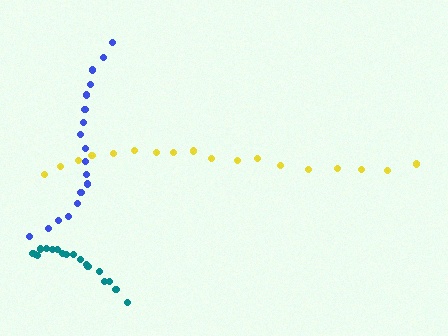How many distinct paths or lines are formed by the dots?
There are 3 distinct paths.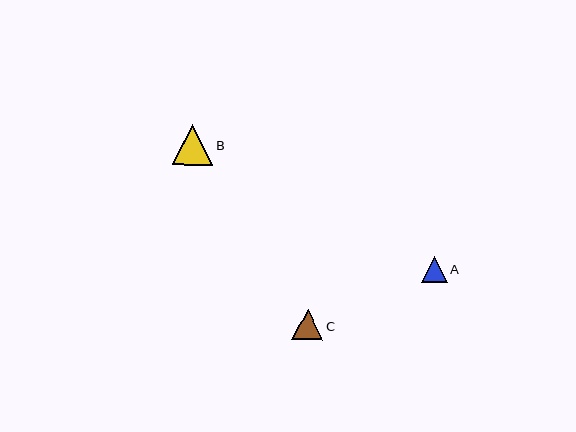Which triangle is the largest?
Triangle B is the largest with a size of approximately 40 pixels.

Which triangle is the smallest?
Triangle A is the smallest with a size of approximately 26 pixels.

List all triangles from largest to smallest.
From largest to smallest: B, C, A.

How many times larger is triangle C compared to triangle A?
Triangle C is approximately 1.2 times the size of triangle A.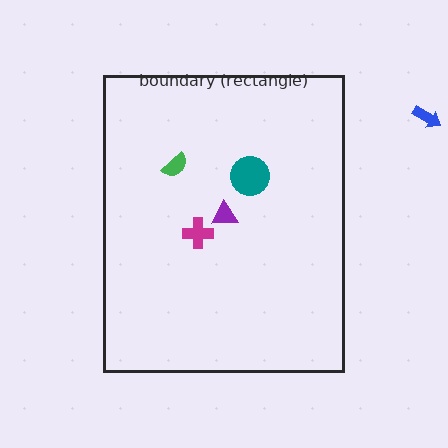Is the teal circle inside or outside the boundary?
Inside.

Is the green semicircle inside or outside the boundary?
Inside.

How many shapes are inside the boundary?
4 inside, 1 outside.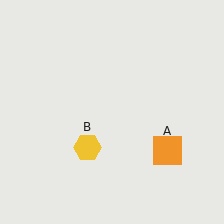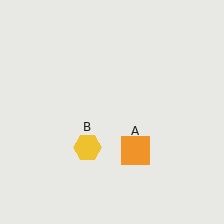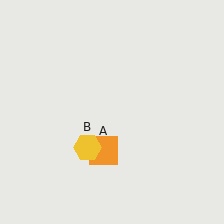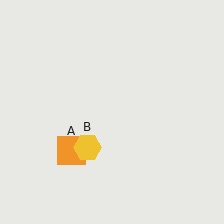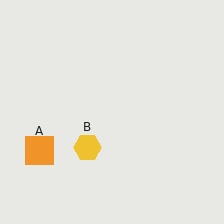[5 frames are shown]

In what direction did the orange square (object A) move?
The orange square (object A) moved left.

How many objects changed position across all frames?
1 object changed position: orange square (object A).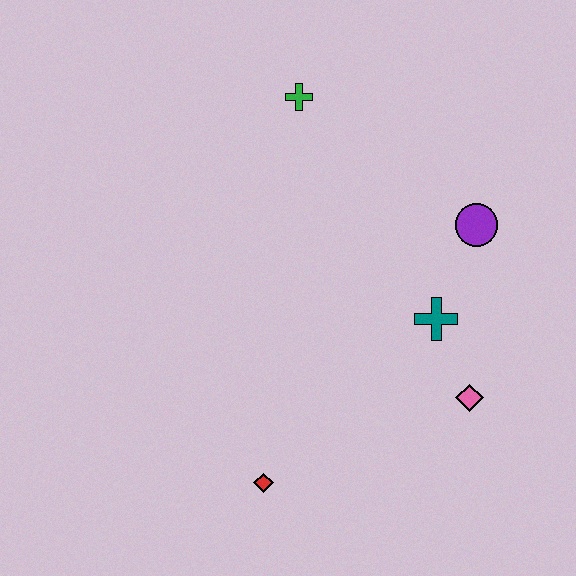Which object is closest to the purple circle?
The teal cross is closest to the purple circle.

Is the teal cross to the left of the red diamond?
No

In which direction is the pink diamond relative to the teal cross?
The pink diamond is below the teal cross.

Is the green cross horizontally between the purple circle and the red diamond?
Yes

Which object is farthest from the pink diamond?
The green cross is farthest from the pink diamond.